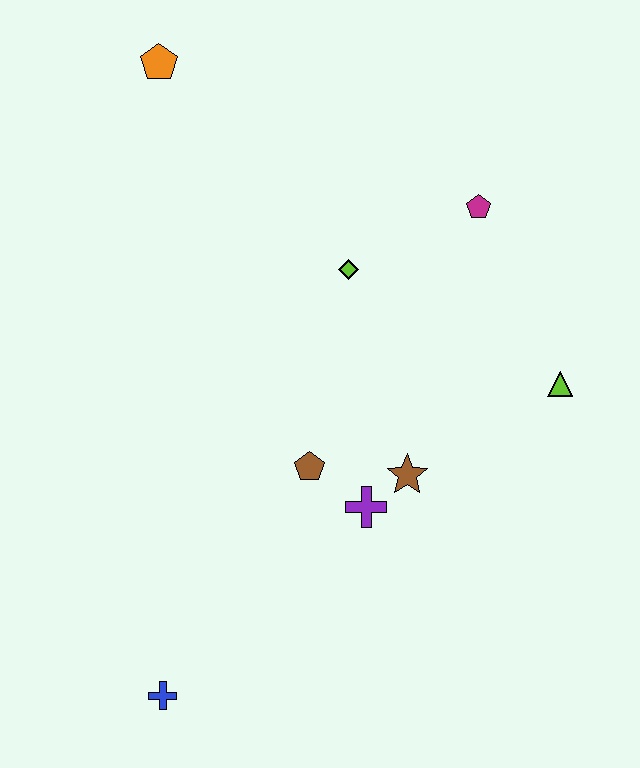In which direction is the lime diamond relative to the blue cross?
The lime diamond is above the blue cross.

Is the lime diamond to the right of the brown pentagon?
Yes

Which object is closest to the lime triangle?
The brown star is closest to the lime triangle.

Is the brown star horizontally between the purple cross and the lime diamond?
No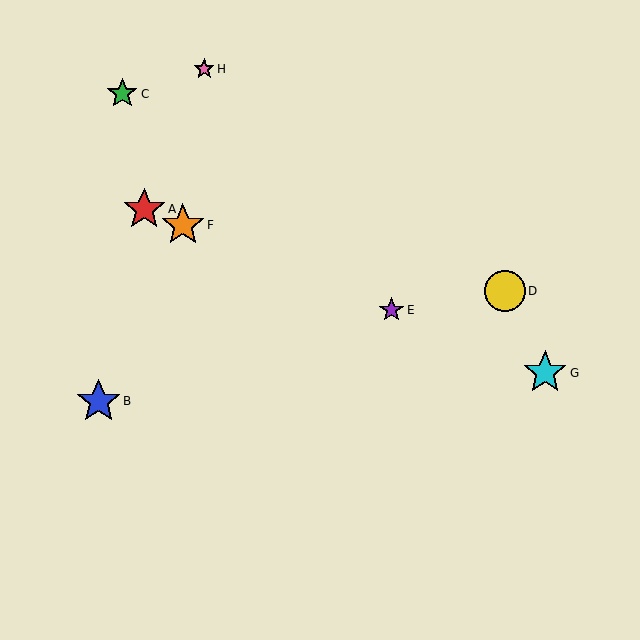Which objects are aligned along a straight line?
Objects A, E, F, G are aligned along a straight line.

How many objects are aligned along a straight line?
4 objects (A, E, F, G) are aligned along a straight line.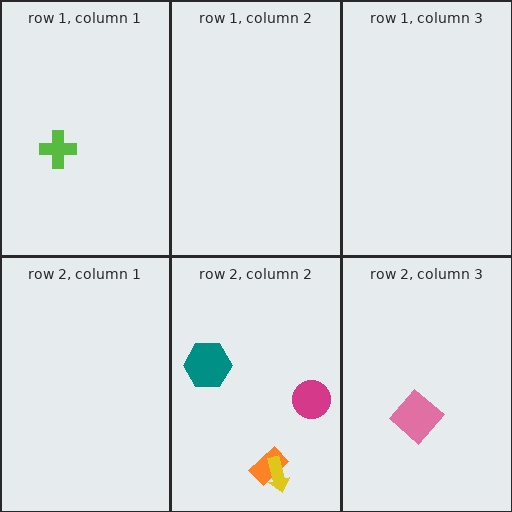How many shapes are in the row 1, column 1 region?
1.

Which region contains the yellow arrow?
The row 2, column 2 region.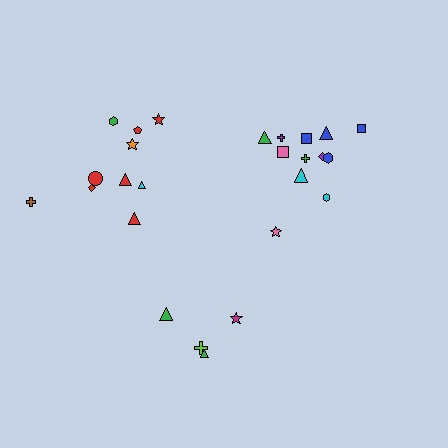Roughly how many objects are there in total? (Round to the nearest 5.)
Roughly 25 objects in total.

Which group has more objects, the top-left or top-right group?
The top-right group.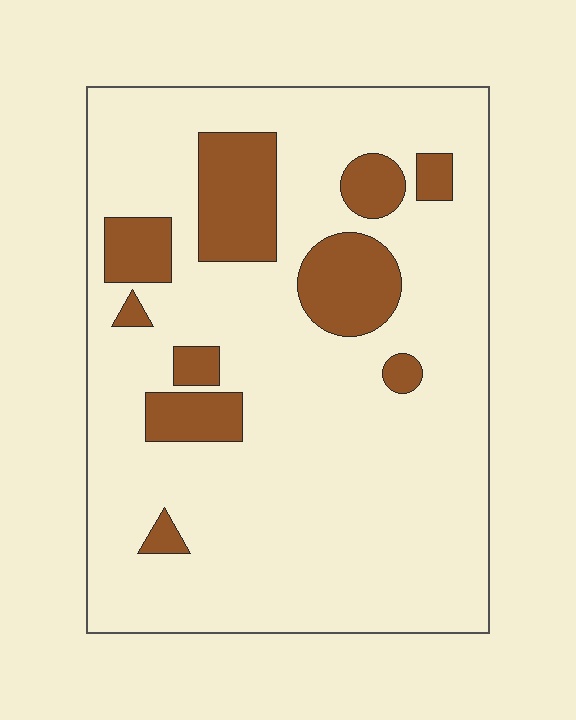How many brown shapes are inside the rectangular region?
10.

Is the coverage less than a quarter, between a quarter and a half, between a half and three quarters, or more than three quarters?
Less than a quarter.